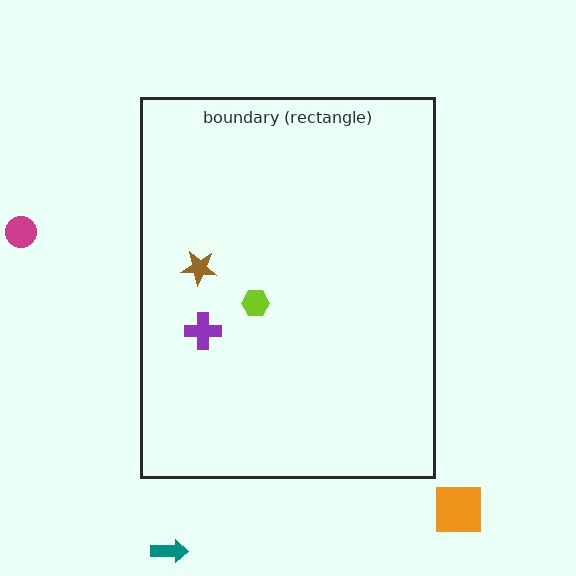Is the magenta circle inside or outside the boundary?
Outside.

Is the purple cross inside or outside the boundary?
Inside.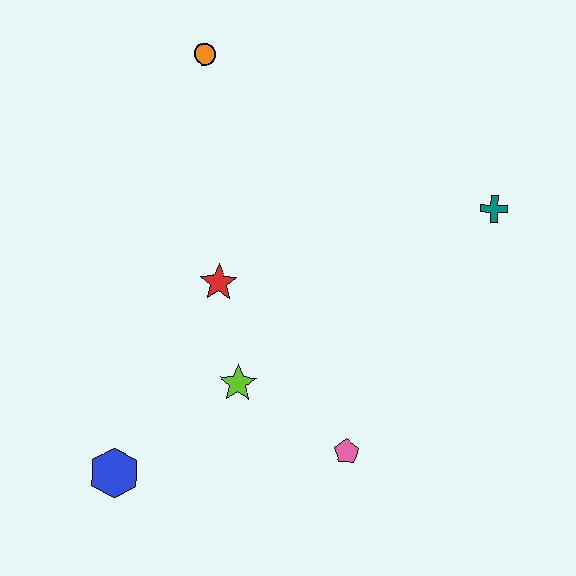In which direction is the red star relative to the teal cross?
The red star is to the left of the teal cross.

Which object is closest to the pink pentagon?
The lime star is closest to the pink pentagon.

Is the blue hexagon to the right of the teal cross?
No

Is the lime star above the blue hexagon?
Yes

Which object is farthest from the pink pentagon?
The orange circle is farthest from the pink pentagon.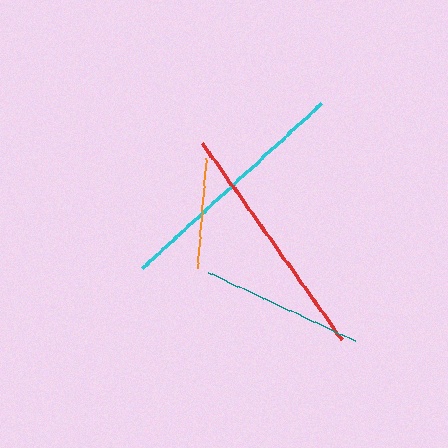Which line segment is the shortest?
The orange line is the shortest at approximately 111 pixels.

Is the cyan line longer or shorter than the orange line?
The cyan line is longer than the orange line.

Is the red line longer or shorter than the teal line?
The red line is longer than the teal line.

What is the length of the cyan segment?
The cyan segment is approximately 243 pixels long.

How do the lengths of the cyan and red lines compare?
The cyan and red lines are approximately the same length.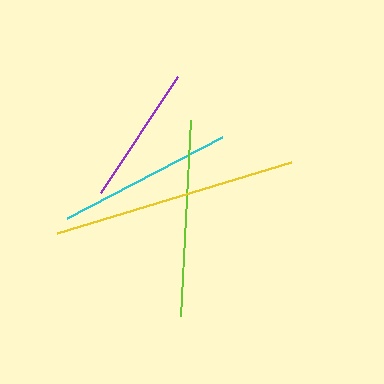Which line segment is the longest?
The yellow line is the longest at approximately 245 pixels.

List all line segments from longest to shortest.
From longest to shortest: yellow, lime, cyan, purple.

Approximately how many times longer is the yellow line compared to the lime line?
The yellow line is approximately 1.2 times the length of the lime line.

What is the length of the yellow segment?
The yellow segment is approximately 245 pixels long.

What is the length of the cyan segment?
The cyan segment is approximately 175 pixels long.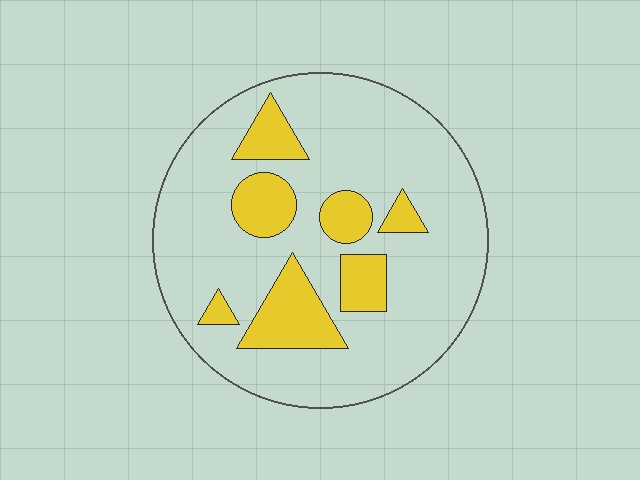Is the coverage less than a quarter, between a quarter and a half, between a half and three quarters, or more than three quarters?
Less than a quarter.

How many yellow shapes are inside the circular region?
7.